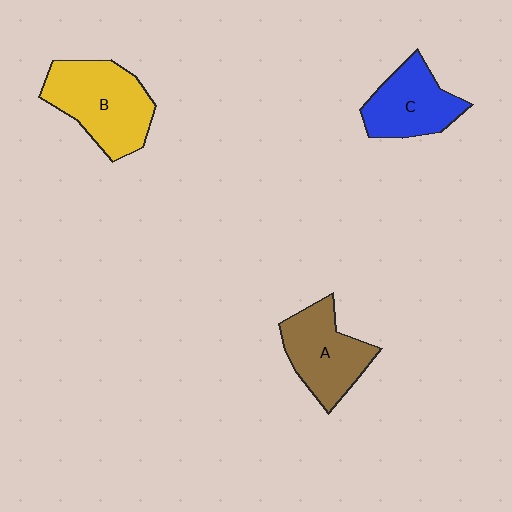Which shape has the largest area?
Shape B (yellow).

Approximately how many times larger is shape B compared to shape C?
Approximately 1.4 times.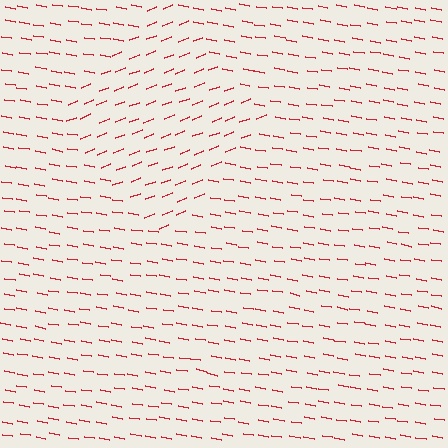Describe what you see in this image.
The image is filled with small red line segments. A diamond region in the image has lines oriented differently from the surrounding lines, creating a visible texture boundary.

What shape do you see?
I see a diamond.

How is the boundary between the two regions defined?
The boundary is defined purely by a change in line orientation (approximately 31 degrees difference). All lines are the same color and thickness.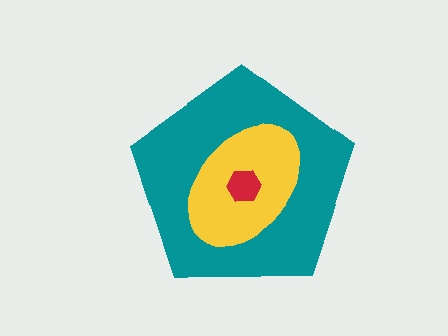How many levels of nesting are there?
3.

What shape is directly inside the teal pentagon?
The yellow ellipse.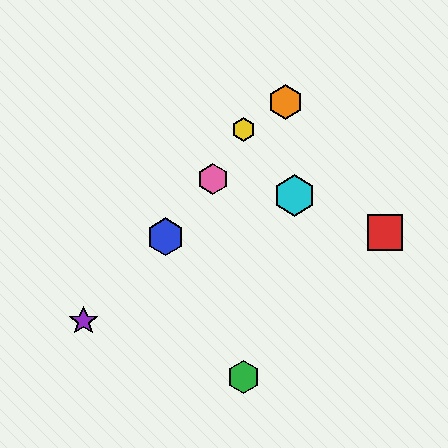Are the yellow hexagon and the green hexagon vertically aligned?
Yes, both are at x≈244.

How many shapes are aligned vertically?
2 shapes (the green hexagon, the yellow hexagon) are aligned vertically.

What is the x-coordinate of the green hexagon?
The green hexagon is at x≈244.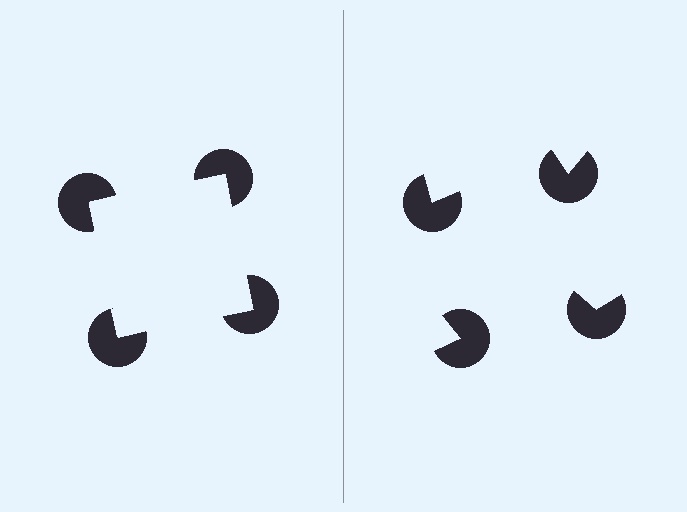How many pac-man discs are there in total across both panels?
8 — 4 on each side.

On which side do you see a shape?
An illusory square appears on the left side. On the right side the wedge cuts are rotated, so no coherent shape forms.